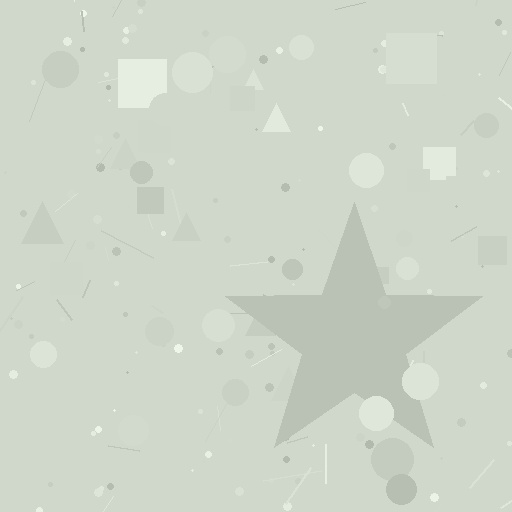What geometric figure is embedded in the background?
A star is embedded in the background.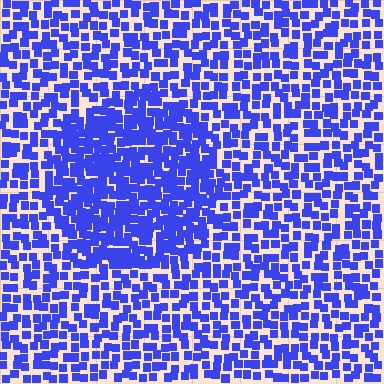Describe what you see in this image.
The image contains small blue elements arranged at two different densities. A circle-shaped region is visible where the elements are more densely packed than the surrounding area.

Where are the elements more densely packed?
The elements are more densely packed inside the circle boundary.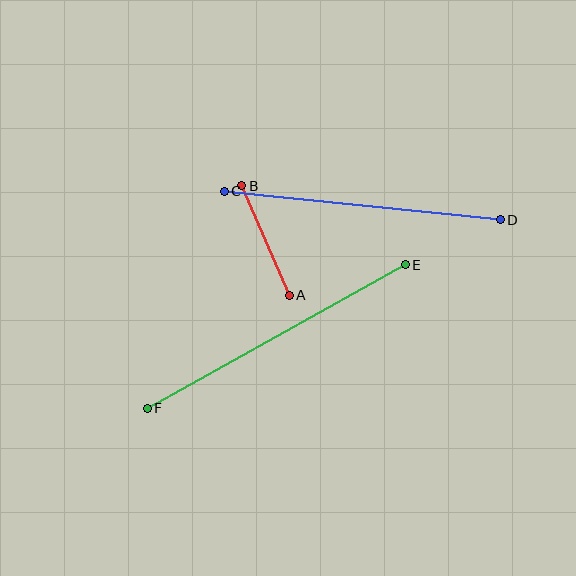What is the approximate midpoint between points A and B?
The midpoint is at approximately (266, 241) pixels.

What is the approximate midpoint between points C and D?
The midpoint is at approximately (362, 205) pixels.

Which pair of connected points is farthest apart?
Points E and F are farthest apart.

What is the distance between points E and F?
The distance is approximately 296 pixels.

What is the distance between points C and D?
The distance is approximately 278 pixels.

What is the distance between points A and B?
The distance is approximately 120 pixels.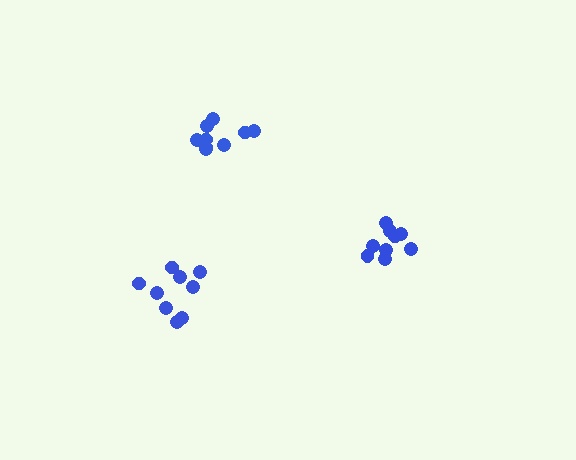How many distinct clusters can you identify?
There are 3 distinct clusters.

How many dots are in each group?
Group 1: 9 dots, Group 2: 9 dots, Group 3: 9 dots (27 total).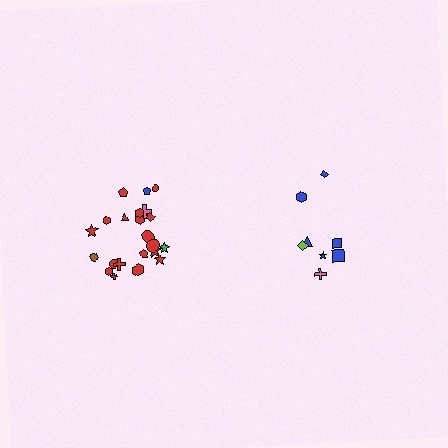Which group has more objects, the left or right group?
The left group.